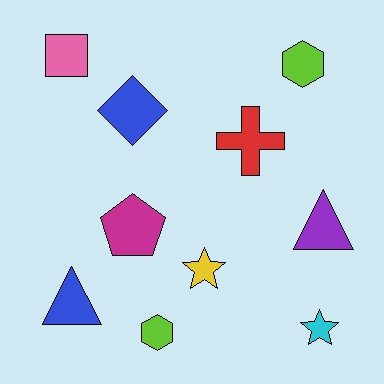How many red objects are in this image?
There is 1 red object.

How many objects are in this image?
There are 10 objects.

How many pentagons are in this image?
There is 1 pentagon.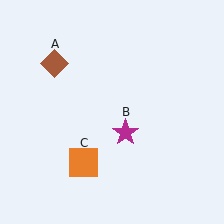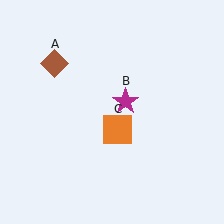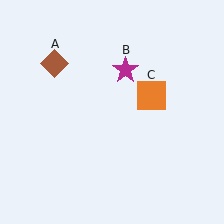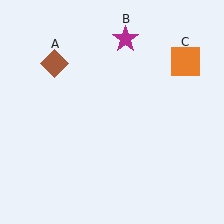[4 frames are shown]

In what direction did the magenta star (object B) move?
The magenta star (object B) moved up.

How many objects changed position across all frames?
2 objects changed position: magenta star (object B), orange square (object C).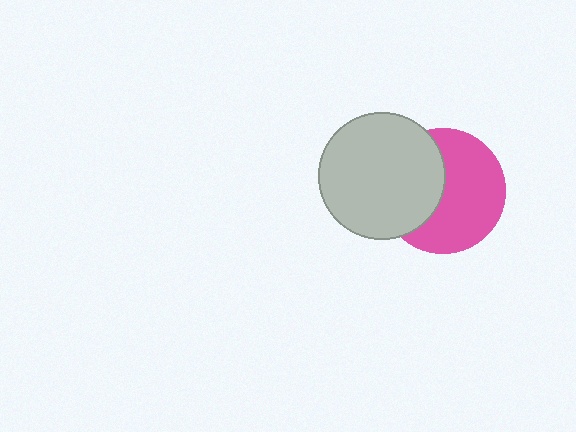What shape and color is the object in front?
The object in front is a light gray circle.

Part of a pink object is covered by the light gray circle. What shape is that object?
It is a circle.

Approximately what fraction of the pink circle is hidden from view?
Roughly 40% of the pink circle is hidden behind the light gray circle.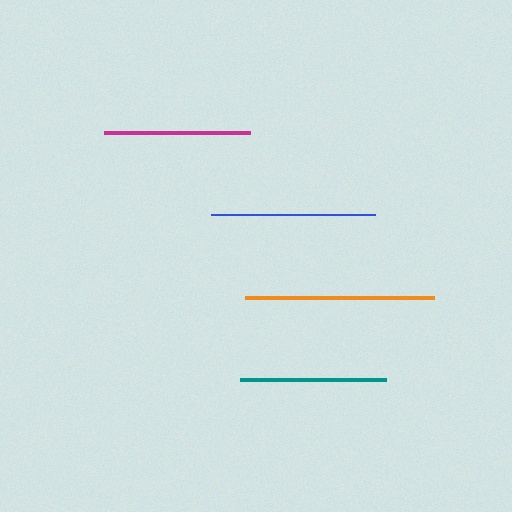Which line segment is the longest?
The orange line is the longest at approximately 189 pixels.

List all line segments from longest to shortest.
From longest to shortest: orange, blue, magenta, teal.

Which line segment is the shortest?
The teal line is the shortest at approximately 145 pixels.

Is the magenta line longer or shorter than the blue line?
The blue line is longer than the magenta line.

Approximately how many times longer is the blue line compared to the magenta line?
The blue line is approximately 1.1 times the length of the magenta line.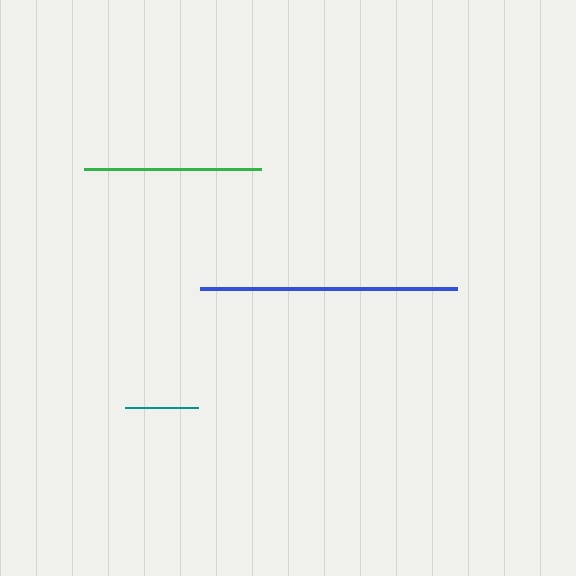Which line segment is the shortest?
The teal line is the shortest at approximately 73 pixels.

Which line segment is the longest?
The blue line is the longest at approximately 258 pixels.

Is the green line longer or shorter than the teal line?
The green line is longer than the teal line.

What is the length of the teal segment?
The teal segment is approximately 73 pixels long.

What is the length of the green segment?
The green segment is approximately 176 pixels long.